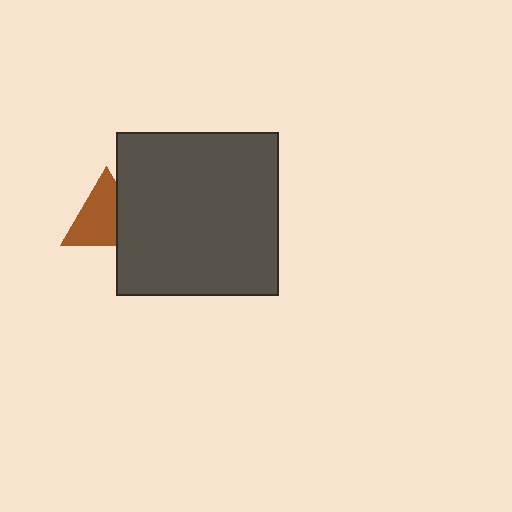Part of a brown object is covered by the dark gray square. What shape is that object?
It is a triangle.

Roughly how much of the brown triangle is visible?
Most of it is visible (roughly 67%).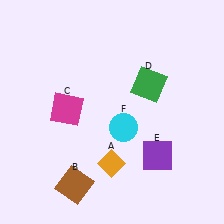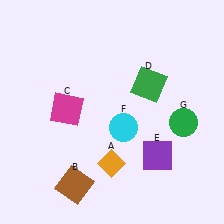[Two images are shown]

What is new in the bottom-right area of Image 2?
A green circle (G) was added in the bottom-right area of Image 2.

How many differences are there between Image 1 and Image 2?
There is 1 difference between the two images.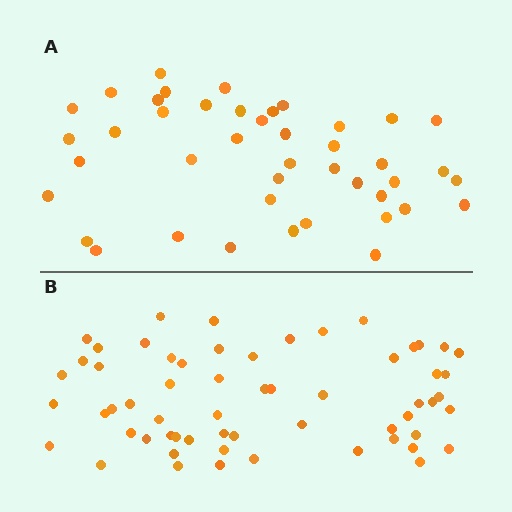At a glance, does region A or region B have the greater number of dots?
Region B (the bottom region) has more dots.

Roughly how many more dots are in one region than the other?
Region B has approximately 15 more dots than region A.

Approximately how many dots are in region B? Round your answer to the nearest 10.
About 60 dots.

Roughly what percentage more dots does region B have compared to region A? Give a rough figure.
About 40% more.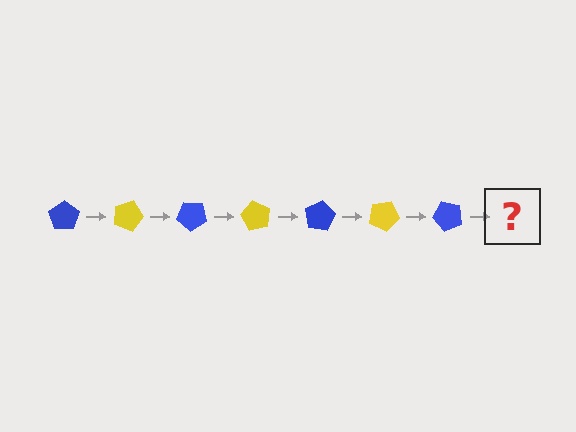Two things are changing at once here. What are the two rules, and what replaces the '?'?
The two rules are that it rotates 20 degrees each step and the color cycles through blue and yellow. The '?' should be a yellow pentagon, rotated 140 degrees from the start.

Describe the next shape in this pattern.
It should be a yellow pentagon, rotated 140 degrees from the start.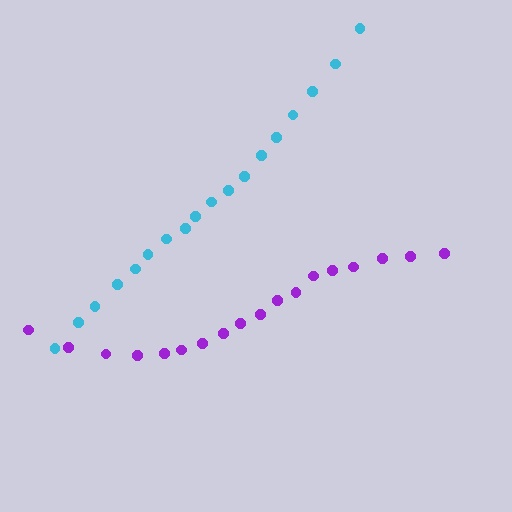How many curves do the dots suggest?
There are 2 distinct paths.